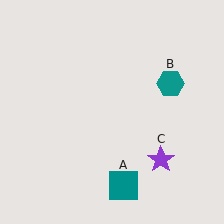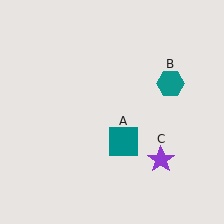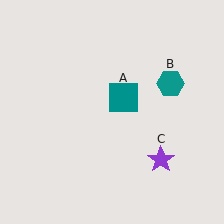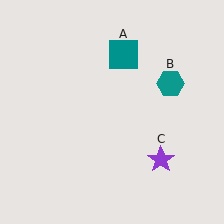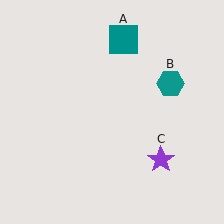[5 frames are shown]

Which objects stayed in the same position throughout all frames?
Teal hexagon (object B) and purple star (object C) remained stationary.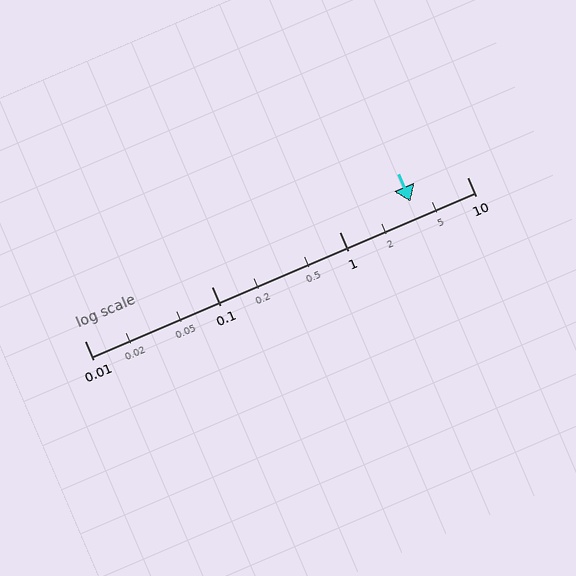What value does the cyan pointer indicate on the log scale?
The pointer indicates approximately 3.6.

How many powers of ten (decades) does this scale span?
The scale spans 3 decades, from 0.01 to 10.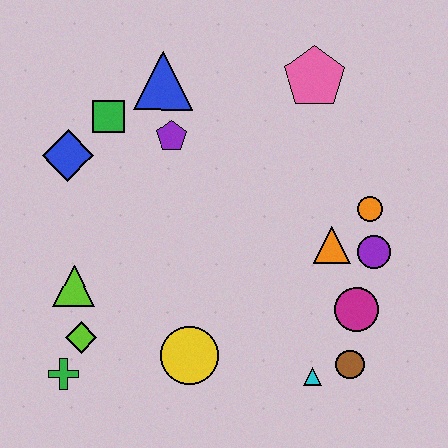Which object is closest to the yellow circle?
The lime diamond is closest to the yellow circle.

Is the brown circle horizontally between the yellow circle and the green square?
No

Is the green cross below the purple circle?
Yes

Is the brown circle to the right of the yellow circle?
Yes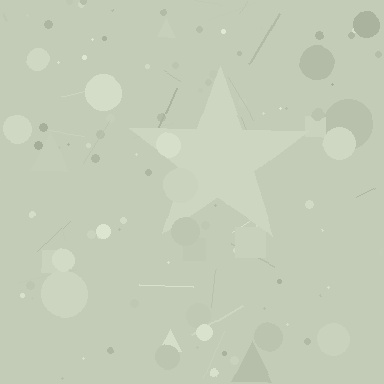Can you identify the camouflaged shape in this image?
The camouflaged shape is a star.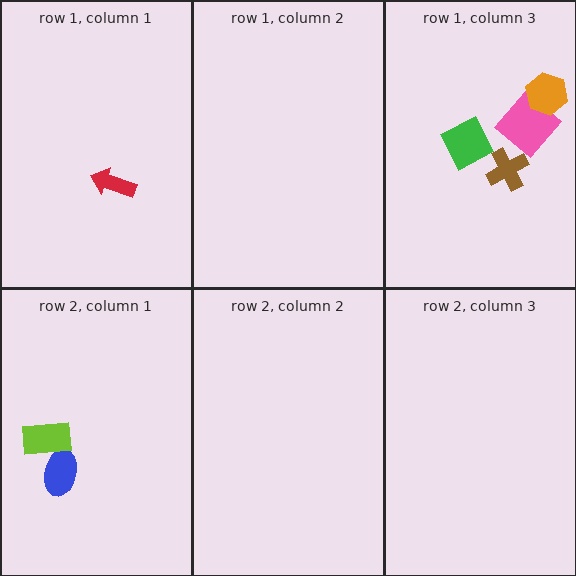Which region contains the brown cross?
The row 1, column 3 region.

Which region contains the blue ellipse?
The row 2, column 1 region.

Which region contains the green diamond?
The row 1, column 3 region.